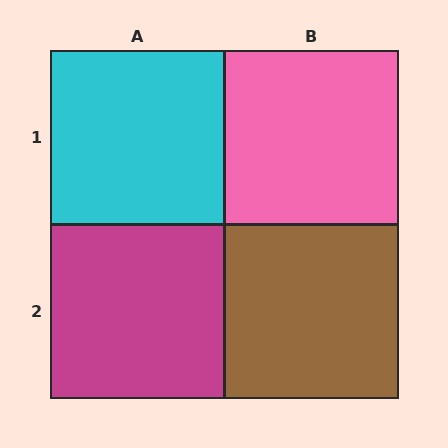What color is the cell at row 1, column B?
Pink.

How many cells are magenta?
1 cell is magenta.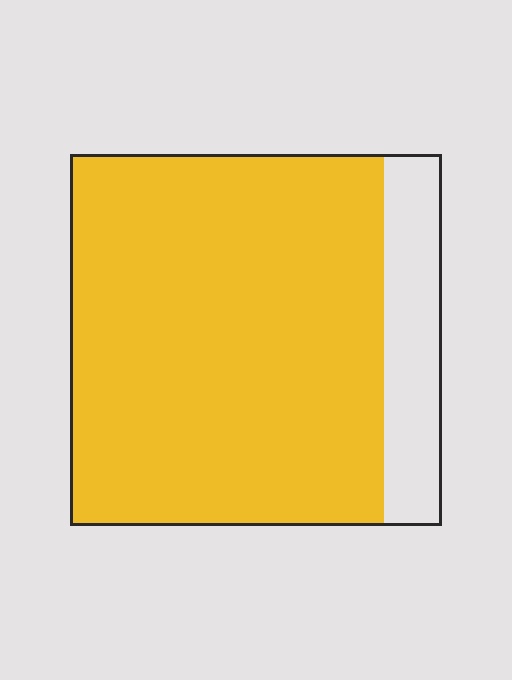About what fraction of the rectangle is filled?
About five sixths (5/6).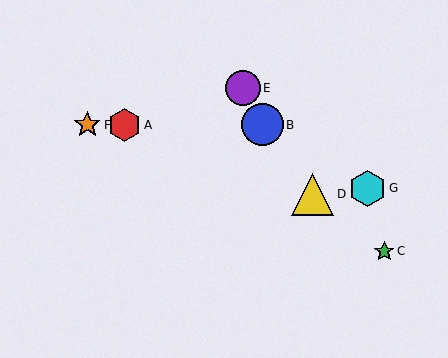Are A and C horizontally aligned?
No, A is at y≈125 and C is at y≈251.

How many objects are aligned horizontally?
3 objects (A, B, F) are aligned horizontally.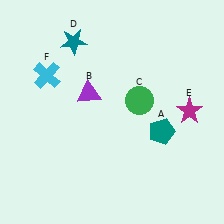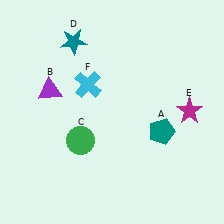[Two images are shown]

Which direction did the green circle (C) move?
The green circle (C) moved left.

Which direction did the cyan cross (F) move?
The cyan cross (F) moved right.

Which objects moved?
The objects that moved are: the purple triangle (B), the green circle (C), the cyan cross (F).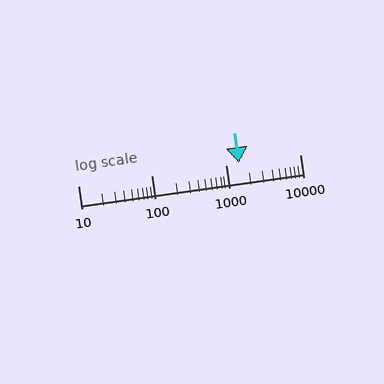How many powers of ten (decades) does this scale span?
The scale spans 3 decades, from 10 to 10000.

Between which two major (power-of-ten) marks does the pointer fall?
The pointer is between 1000 and 10000.